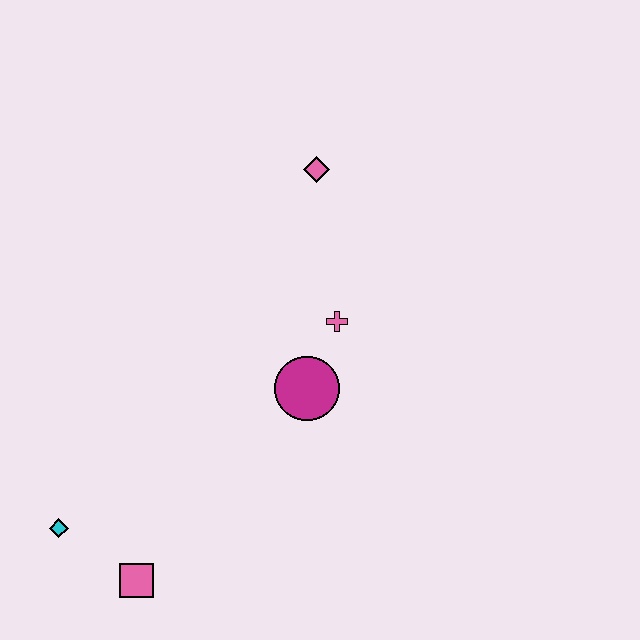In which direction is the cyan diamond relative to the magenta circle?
The cyan diamond is to the left of the magenta circle.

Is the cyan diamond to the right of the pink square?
No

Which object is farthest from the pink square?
The pink diamond is farthest from the pink square.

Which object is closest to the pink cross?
The magenta circle is closest to the pink cross.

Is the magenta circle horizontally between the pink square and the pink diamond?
Yes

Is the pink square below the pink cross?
Yes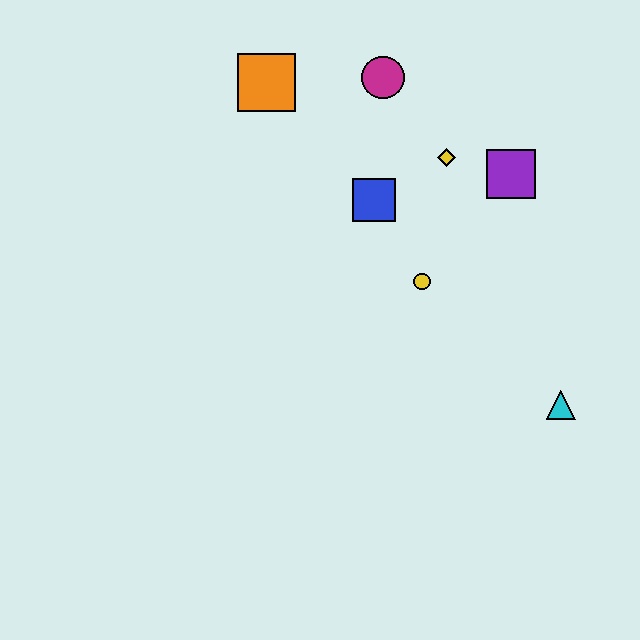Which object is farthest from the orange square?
The cyan triangle is farthest from the orange square.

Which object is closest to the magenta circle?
The yellow diamond is closest to the magenta circle.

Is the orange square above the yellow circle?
Yes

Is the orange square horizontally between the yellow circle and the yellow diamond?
No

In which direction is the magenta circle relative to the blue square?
The magenta circle is above the blue square.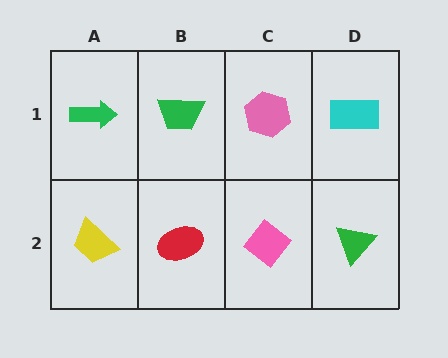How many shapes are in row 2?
4 shapes.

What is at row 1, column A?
A green arrow.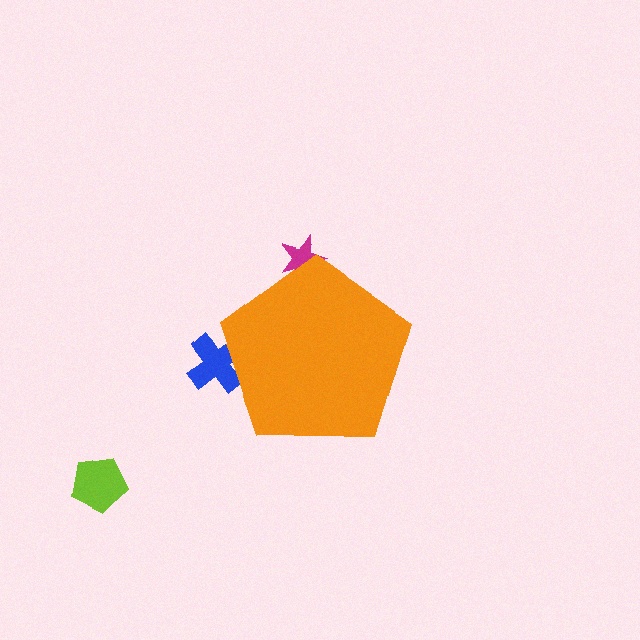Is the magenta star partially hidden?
Yes, the magenta star is partially hidden behind the orange pentagon.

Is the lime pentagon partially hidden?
No, the lime pentagon is fully visible.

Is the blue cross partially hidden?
Yes, the blue cross is partially hidden behind the orange pentagon.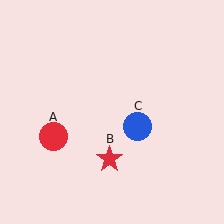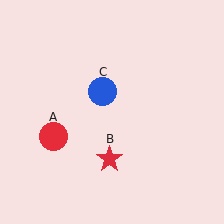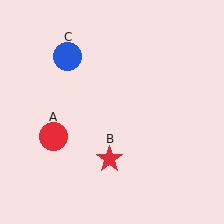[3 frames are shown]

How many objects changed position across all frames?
1 object changed position: blue circle (object C).